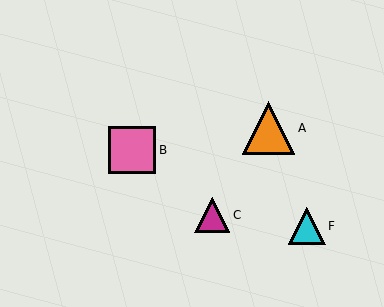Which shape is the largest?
The orange triangle (labeled A) is the largest.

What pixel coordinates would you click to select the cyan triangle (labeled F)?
Click at (307, 226) to select the cyan triangle F.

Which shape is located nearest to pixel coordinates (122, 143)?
The pink square (labeled B) at (132, 150) is nearest to that location.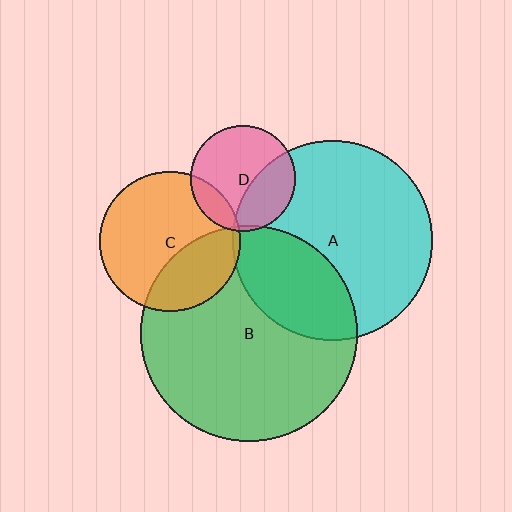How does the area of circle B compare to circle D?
Approximately 4.2 times.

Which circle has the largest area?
Circle B (green).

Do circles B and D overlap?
Yes.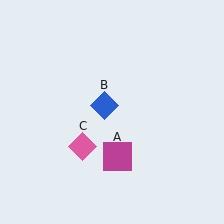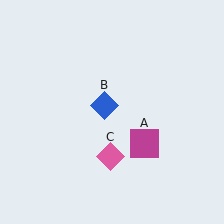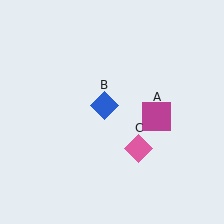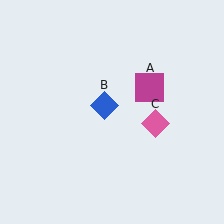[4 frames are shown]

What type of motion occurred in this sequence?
The magenta square (object A), pink diamond (object C) rotated counterclockwise around the center of the scene.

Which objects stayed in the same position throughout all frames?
Blue diamond (object B) remained stationary.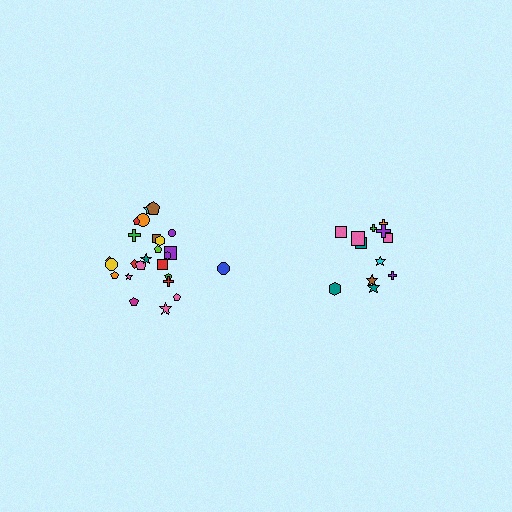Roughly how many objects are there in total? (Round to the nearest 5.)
Roughly 35 objects in total.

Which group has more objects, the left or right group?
The left group.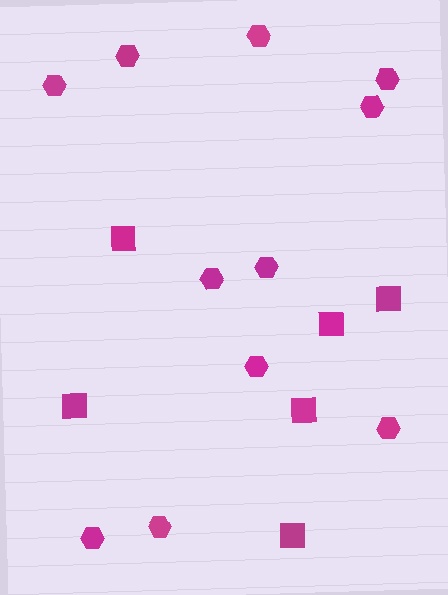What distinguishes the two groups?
There are 2 groups: one group of hexagons (11) and one group of squares (6).